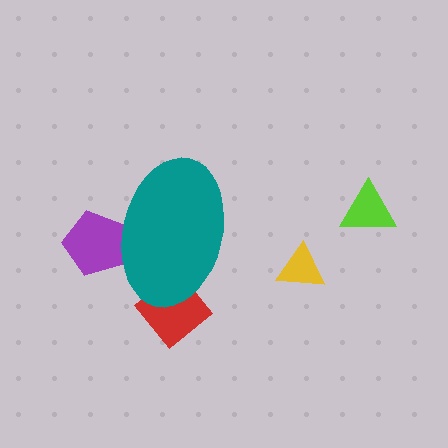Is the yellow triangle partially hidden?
No, the yellow triangle is fully visible.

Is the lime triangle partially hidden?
No, the lime triangle is fully visible.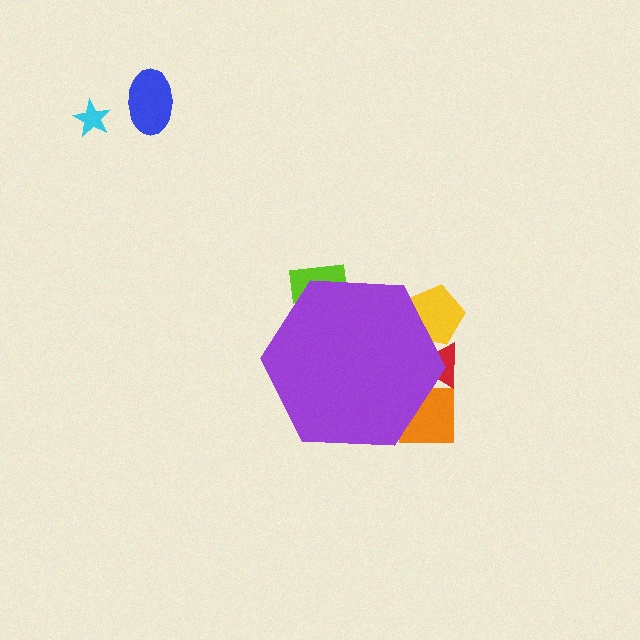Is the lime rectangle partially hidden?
Yes, the lime rectangle is partially hidden behind the purple hexagon.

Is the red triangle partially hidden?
Yes, the red triangle is partially hidden behind the purple hexagon.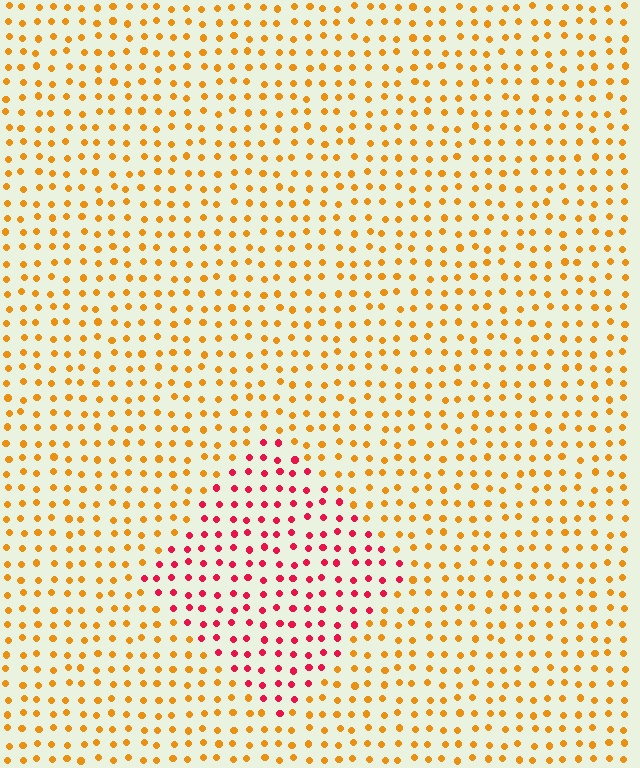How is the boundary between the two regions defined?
The boundary is defined purely by a slight shift in hue (about 50 degrees). Spacing, size, and orientation are identical on both sides.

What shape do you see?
I see a diamond.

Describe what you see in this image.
The image is filled with small orange elements in a uniform arrangement. A diamond-shaped region is visible where the elements are tinted to a slightly different hue, forming a subtle color boundary.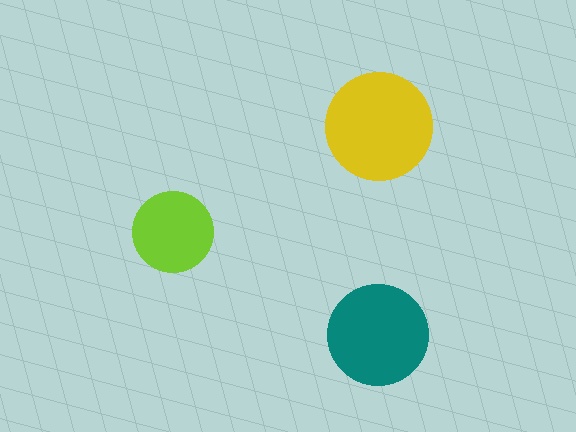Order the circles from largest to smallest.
the yellow one, the teal one, the lime one.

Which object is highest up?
The yellow circle is topmost.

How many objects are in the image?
There are 3 objects in the image.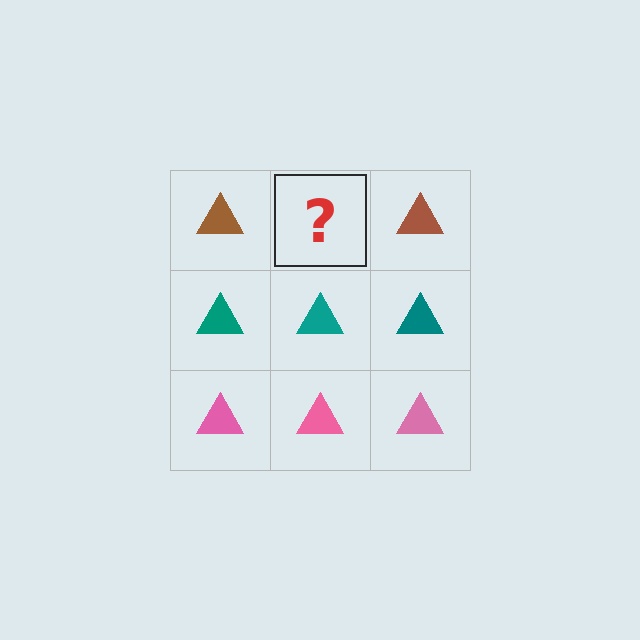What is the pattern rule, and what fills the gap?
The rule is that each row has a consistent color. The gap should be filled with a brown triangle.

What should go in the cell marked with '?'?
The missing cell should contain a brown triangle.